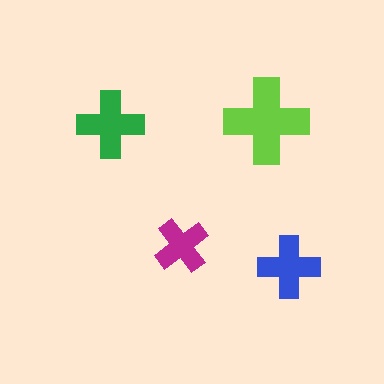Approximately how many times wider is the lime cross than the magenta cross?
About 1.5 times wider.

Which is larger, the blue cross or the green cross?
The green one.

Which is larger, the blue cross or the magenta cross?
The blue one.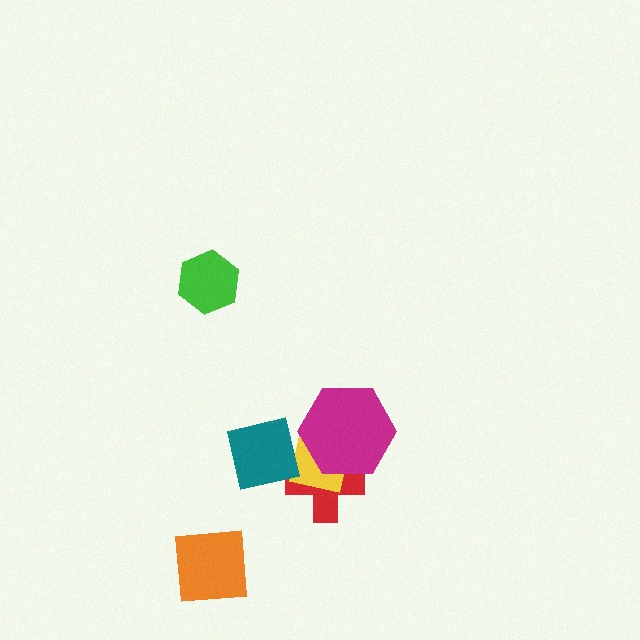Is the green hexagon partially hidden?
No, no other shape covers it.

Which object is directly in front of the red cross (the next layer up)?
The yellow square is directly in front of the red cross.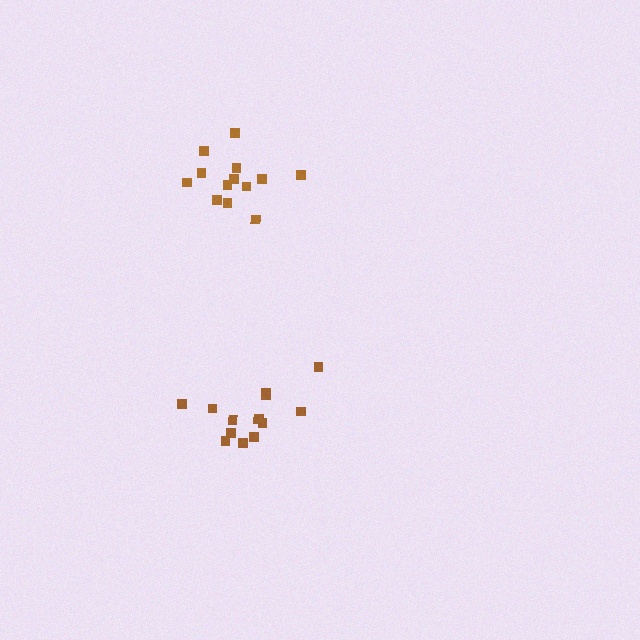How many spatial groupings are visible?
There are 2 spatial groupings.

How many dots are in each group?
Group 1: 13 dots, Group 2: 13 dots (26 total).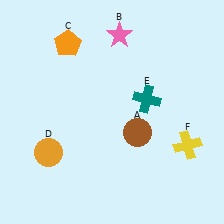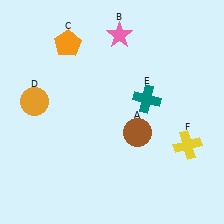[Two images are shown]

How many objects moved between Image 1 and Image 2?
1 object moved between the two images.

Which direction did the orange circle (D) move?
The orange circle (D) moved up.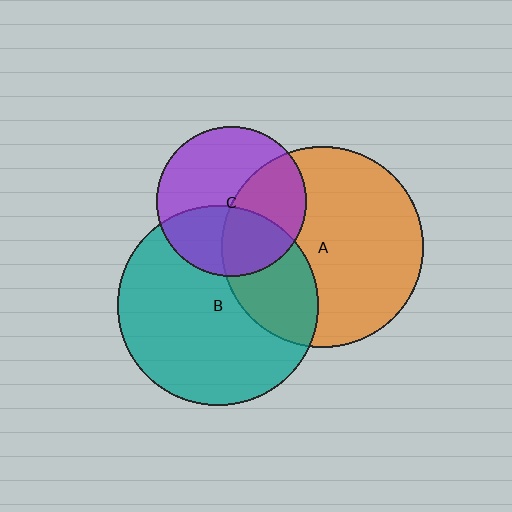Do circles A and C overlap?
Yes.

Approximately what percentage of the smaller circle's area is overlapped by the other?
Approximately 40%.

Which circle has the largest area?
Circle A (orange).